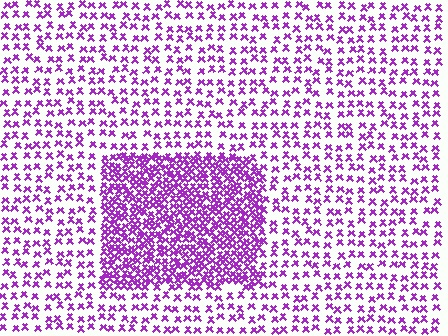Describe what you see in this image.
The image contains small purple elements arranged at two different densities. A rectangle-shaped region is visible where the elements are more densely packed than the surrounding area.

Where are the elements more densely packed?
The elements are more densely packed inside the rectangle boundary.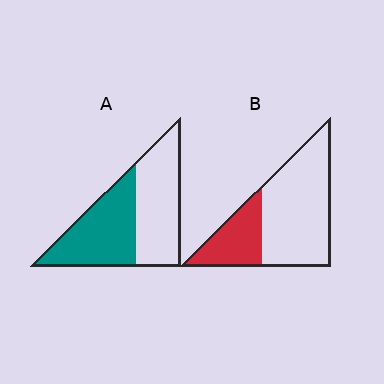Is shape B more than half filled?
No.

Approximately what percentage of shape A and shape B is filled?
A is approximately 50% and B is approximately 30%.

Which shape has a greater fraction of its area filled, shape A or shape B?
Shape A.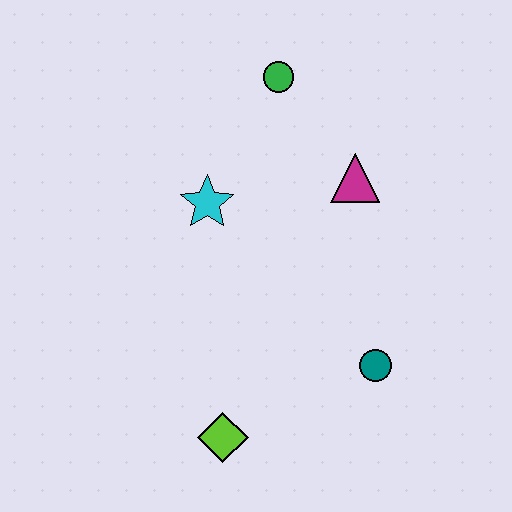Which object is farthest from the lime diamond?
The green circle is farthest from the lime diamond.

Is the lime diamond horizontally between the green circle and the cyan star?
Yes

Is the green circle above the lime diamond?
Yes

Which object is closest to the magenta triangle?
The green circle is closest to the magenta triangle.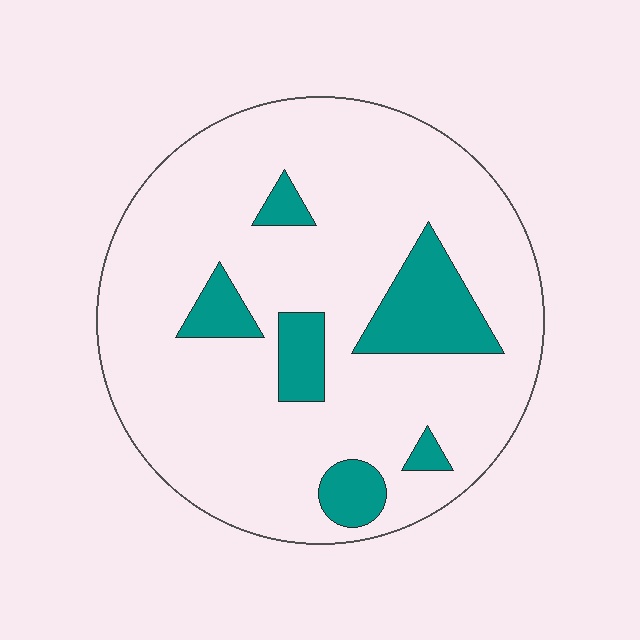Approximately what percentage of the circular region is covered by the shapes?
Approximately 15%.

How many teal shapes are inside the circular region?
6.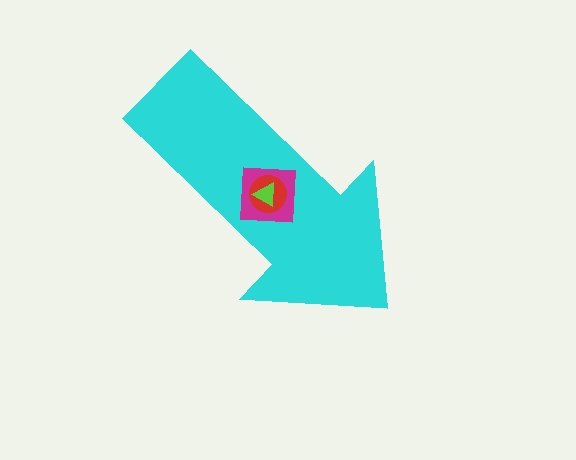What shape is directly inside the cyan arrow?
The magenta square.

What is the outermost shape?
The cyan arrow.